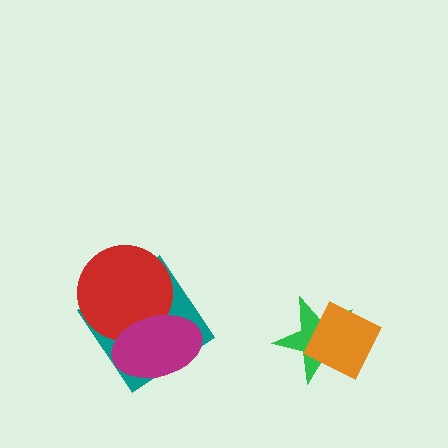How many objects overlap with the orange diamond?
1 object overlaps with the orange diamond.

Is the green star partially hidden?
Yes, it is partially covered by another shape.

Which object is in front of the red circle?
The magenta ellipse is in front of the red circle.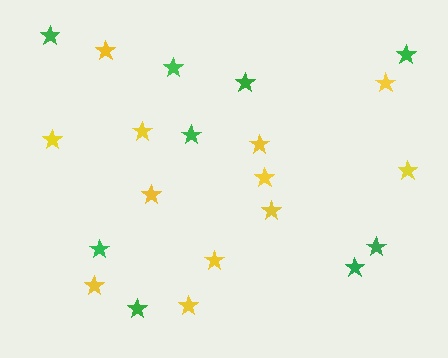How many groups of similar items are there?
There are 2 groups: one group of green stars (9) and one group of yellow stars (12).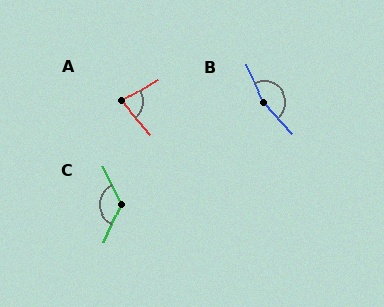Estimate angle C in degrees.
Approximately 131 degrees.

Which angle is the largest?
B, at approximately 163 degrees.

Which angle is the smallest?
A, at approximately 81 degrees.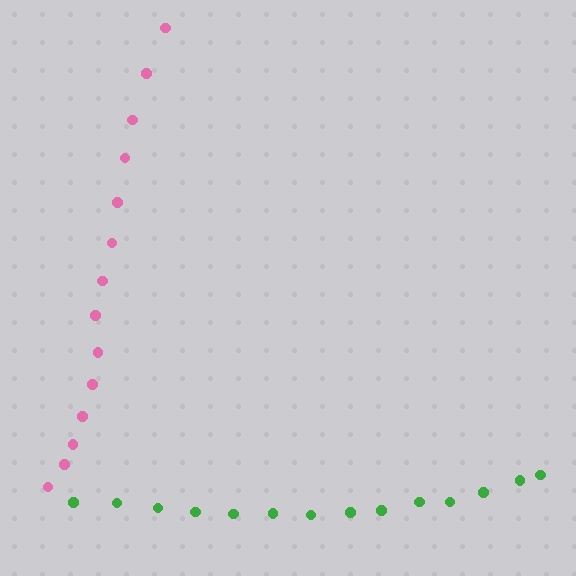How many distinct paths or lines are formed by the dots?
There are 2 distinct paths.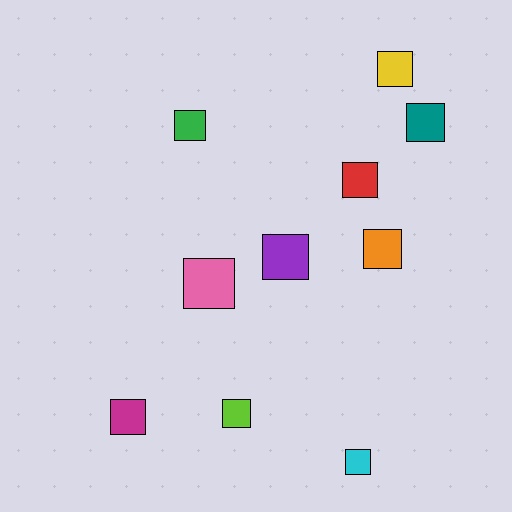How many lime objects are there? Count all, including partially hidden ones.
There is 1 lime object.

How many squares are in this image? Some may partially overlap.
There are 10 squares.